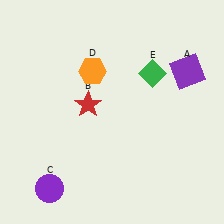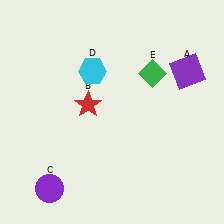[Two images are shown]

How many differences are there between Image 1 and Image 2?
There is 1 difference between the two images.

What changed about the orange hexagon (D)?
In Image 1, D is orange. In Image 2, it changed to cyan.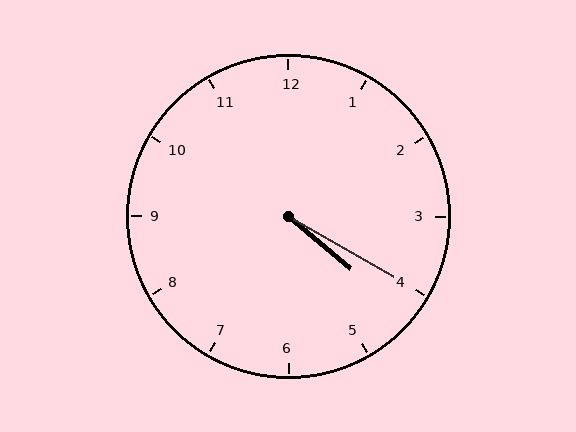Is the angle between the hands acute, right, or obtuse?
It is acute.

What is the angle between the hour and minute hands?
Approximately 10 degrees.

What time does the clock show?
4:20.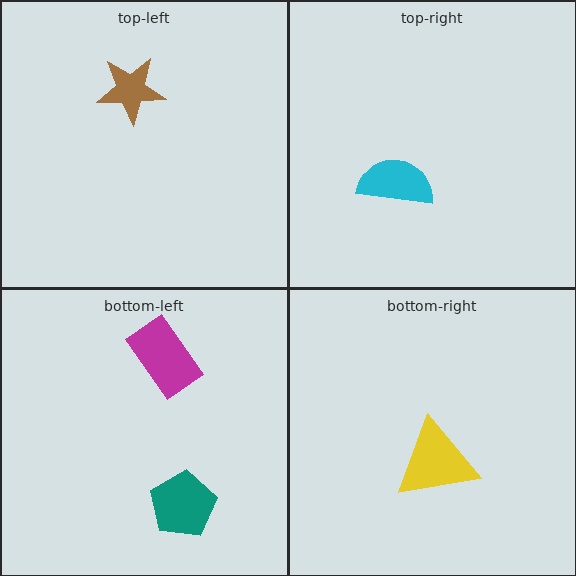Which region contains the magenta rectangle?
The bottom-left region.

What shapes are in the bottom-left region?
The teal pentagon, the magenta rectangle.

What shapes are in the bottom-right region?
The yellow triangle.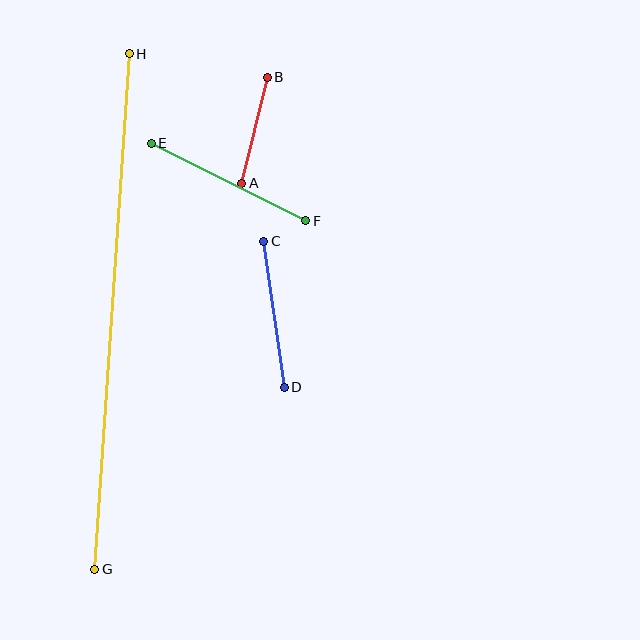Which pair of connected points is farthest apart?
Points G and H are farthest apart.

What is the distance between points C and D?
The distance is approximately 147 pixels.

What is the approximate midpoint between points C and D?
The midpoint is at approximately (274, 314) pixels.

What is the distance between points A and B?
The distance is approximately 109 pixels.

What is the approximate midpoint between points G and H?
The midpoint is at approximately (112, 312) pixels.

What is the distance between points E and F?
The distance is approximately 173 pixels.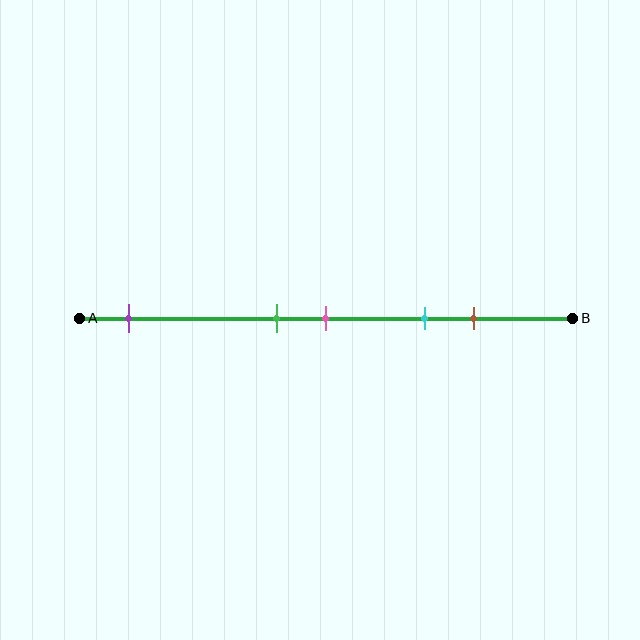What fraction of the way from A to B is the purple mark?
The purple mark is approximately 10% (0.1) of the way from A to B.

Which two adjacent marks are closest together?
The green and pink marks are the closest adjacent pair.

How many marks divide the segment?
There are 5 marks dividing the segment.